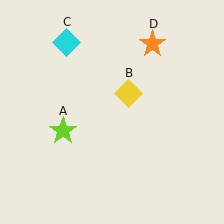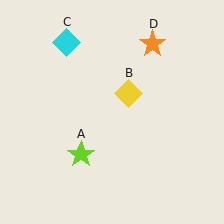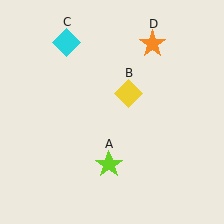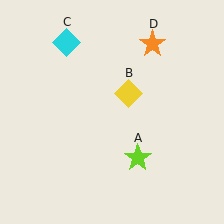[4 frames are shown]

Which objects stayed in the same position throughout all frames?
Yellow diamond (object B) and cyan diamond (object C) and orange star (object D) remained stationary.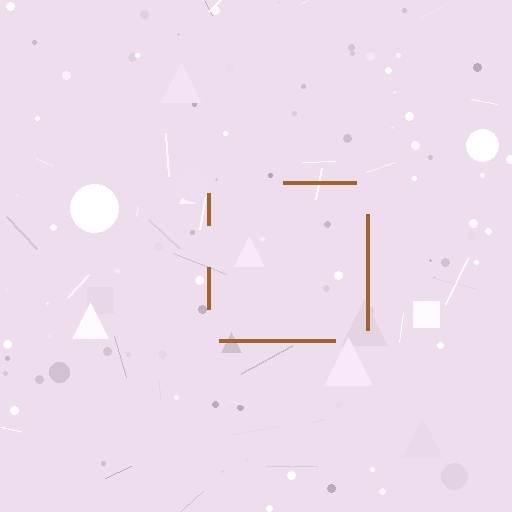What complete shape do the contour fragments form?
The contour fragments form a square.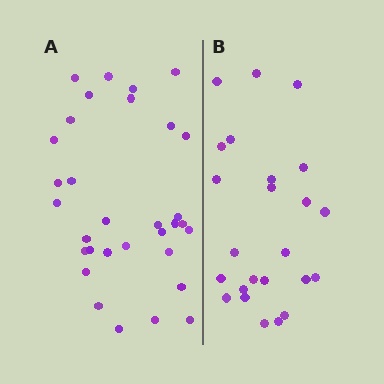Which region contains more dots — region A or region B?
Region A (the left region) has more dots.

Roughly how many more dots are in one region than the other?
Region A has roughly 8 or so more dots than region B.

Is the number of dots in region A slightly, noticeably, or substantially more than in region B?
Region A has noticeably more, but not dramatically so. The ratio is roughly 1.3 to 1.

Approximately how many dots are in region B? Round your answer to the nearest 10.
About 20 dots. (The exact count is 24, which rounds to 20.)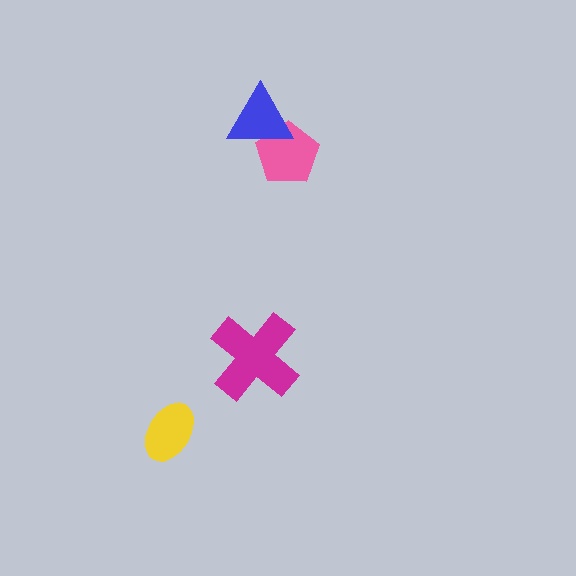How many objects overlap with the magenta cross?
0 objects overlap with the magenta cross.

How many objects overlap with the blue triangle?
1 object overlaps with the blue triangle.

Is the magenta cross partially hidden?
No, no other shape covers it.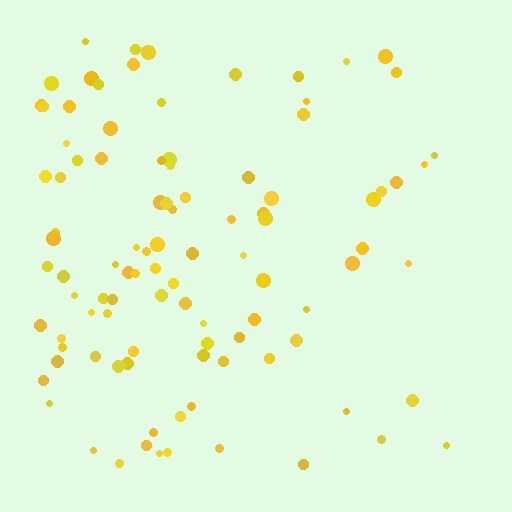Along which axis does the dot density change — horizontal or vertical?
Horizontal.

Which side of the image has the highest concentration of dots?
The left.